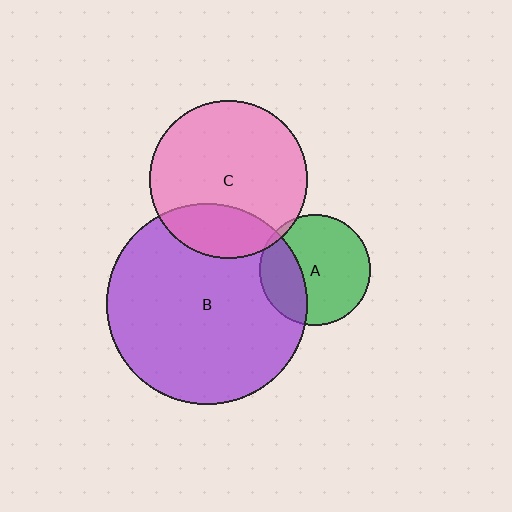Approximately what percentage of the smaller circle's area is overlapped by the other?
Approximately 5%.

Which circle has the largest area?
Circle B (purple).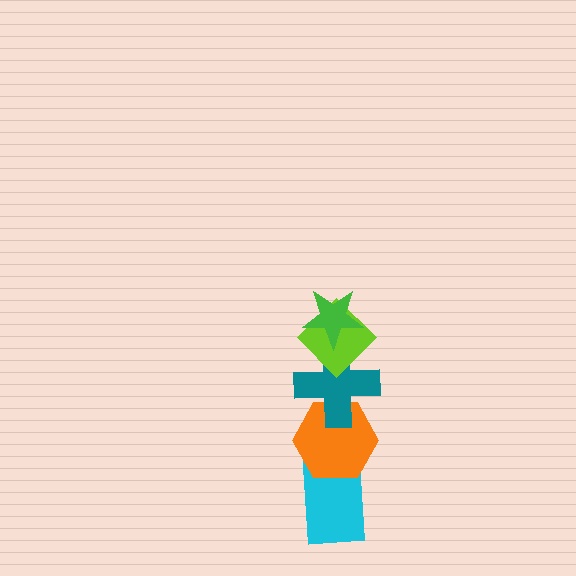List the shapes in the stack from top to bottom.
From top to bottom: the green star, the lime diamond, the teal cross, the orange hexagon, the cyan rectangle.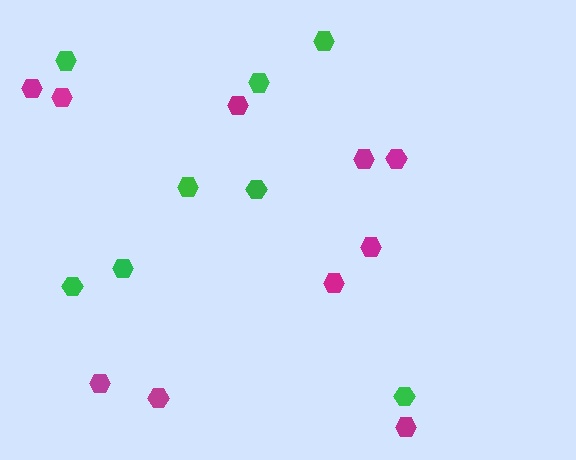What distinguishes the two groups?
There are 2 groups: one group of magenta hexagons (10) and one group of green hexagons (8).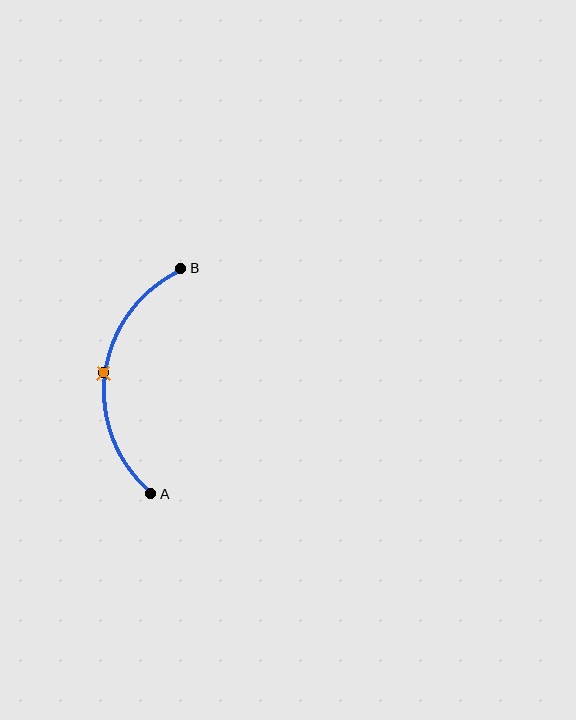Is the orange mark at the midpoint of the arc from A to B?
Yes. The orange mark lies on the arc at equal arc-length from both A and B — it is the arc midpoint.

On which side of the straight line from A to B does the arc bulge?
The arc bulges to the left of the straight line connecting A and B.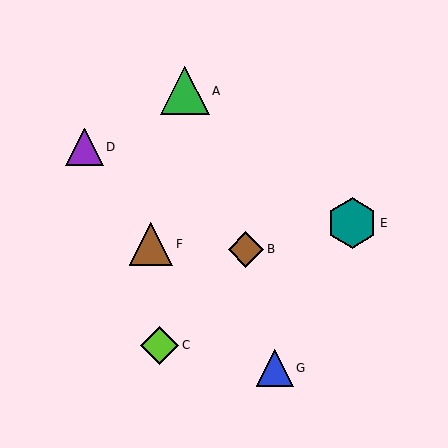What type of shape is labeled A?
Shape A is a green triangle.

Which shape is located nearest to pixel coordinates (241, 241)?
The brown diamond (labeled B) at (246, 249) is nearest to that location.